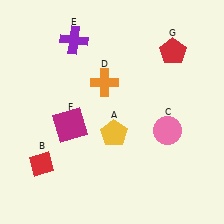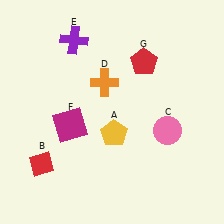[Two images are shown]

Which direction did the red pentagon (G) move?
The red pentagon (G) moved left.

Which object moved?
The red pentagon (G) moved left.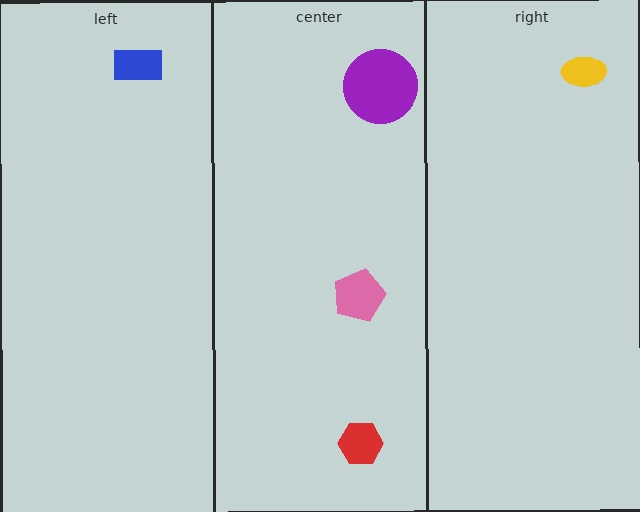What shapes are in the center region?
The pink pentagon, the red hexagon, the purple circle.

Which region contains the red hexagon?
The center region.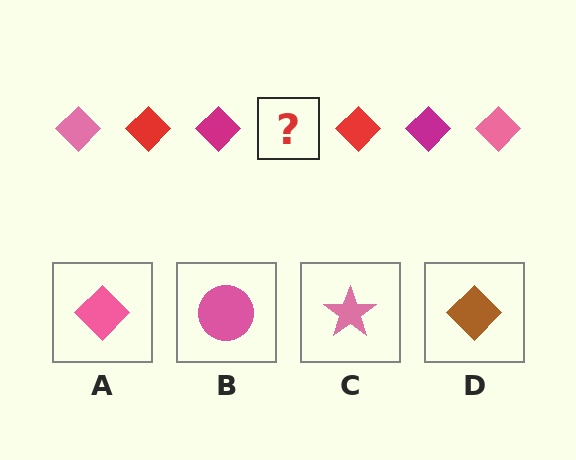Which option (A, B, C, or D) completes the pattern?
A.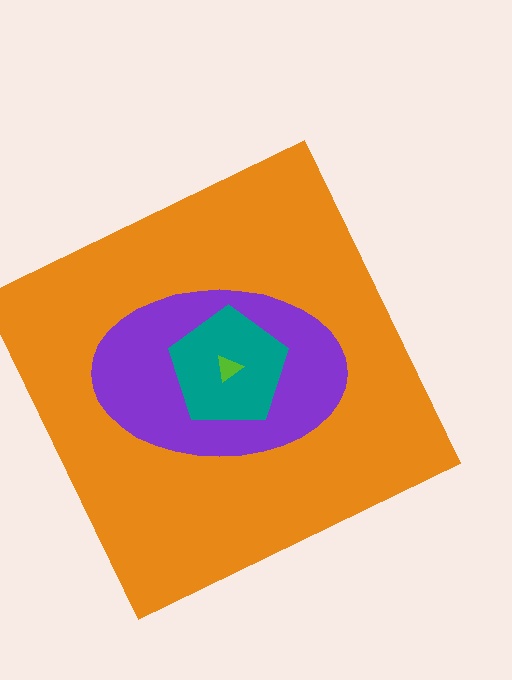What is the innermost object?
The lime triangle.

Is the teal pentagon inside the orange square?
Yes.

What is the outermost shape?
The orange square.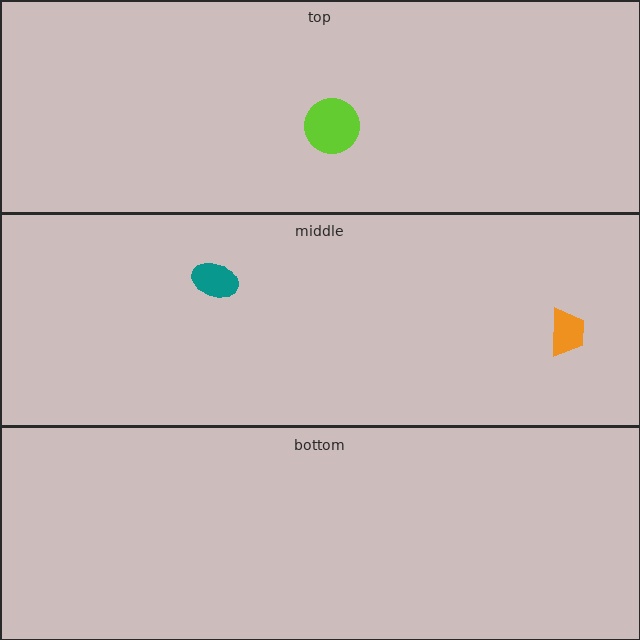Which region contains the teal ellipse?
The middle region.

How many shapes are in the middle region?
2.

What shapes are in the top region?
The lime circle.